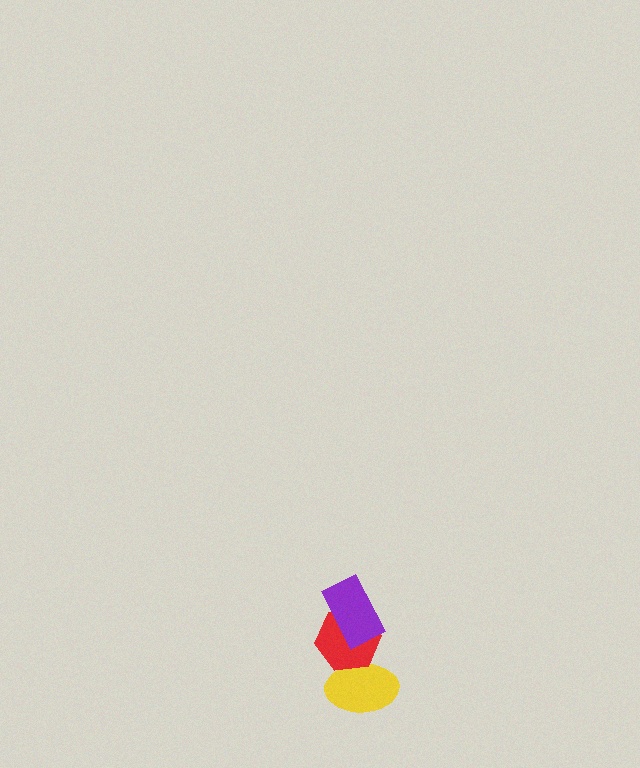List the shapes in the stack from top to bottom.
From top to bottom: the purple rectangle, the red hexagon, the yellow ellipse.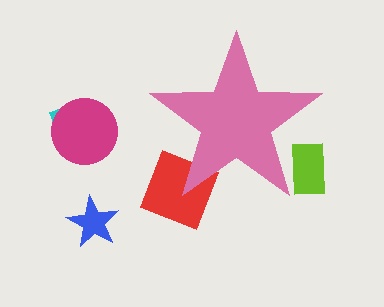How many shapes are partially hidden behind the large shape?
2 shapes are partially hidden.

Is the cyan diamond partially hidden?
No, the cyan diamond is fully visible.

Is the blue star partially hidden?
No, the blue star is fully visible.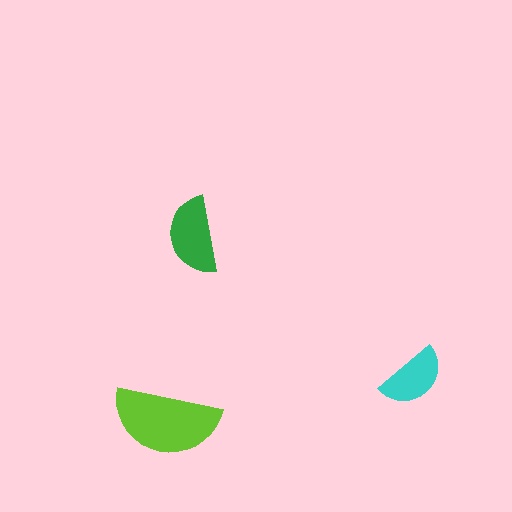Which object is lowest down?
The lime semicircle is bottommost.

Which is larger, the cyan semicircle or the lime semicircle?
The lime one.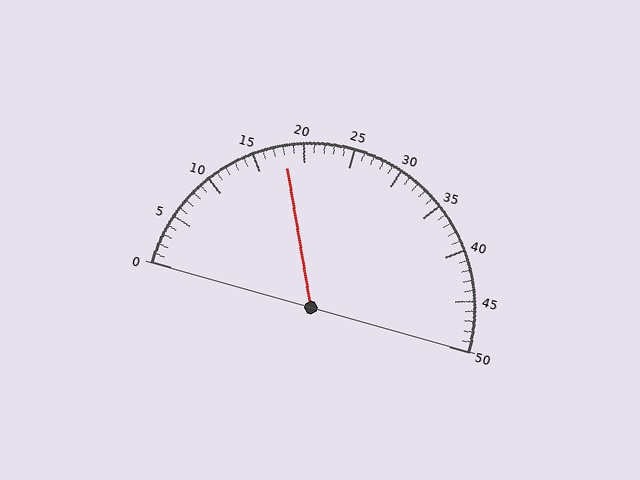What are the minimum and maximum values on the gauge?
The gauge ranges from 0 to 50.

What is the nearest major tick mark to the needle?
The nearest major tick mark is 20.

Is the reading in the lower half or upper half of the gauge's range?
The reading is in the lower half of the range (0 to 50).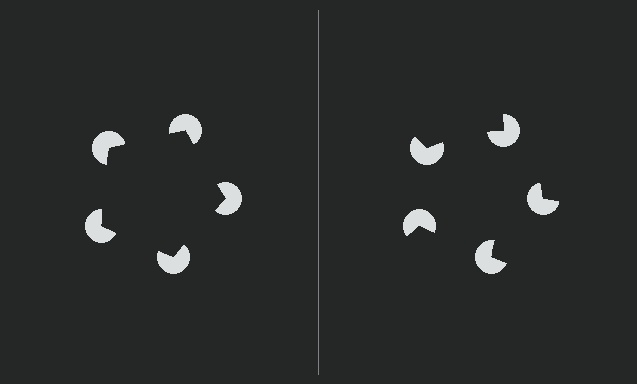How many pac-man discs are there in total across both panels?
10 — 5 on each side.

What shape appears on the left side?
An illusory pentagon.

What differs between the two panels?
The pac-man discs are positioned identically on both sides; only the wedge orientations differ. On the left they align to a pentagon; on the right they are misaligned.